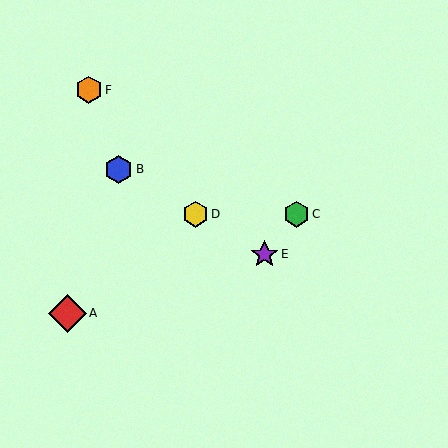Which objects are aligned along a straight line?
Objects B, D, E are aligned along a straight line.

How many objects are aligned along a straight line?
3 objects (B, D, E) are aligned along a straight line.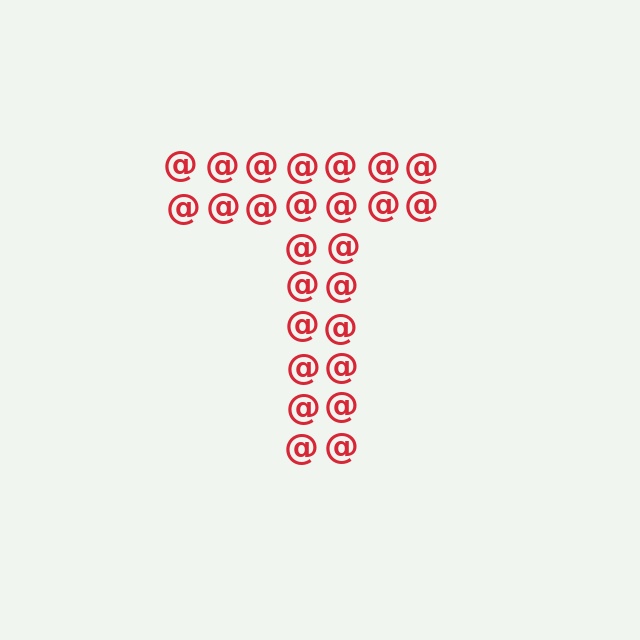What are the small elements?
The small elements are at signs.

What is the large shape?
The large shape is the letter T.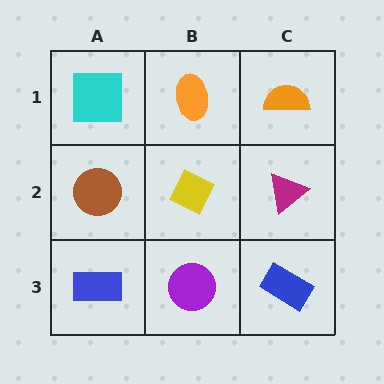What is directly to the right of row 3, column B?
A blue rectangle.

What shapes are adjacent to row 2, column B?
An orange ellipse (row 1, column B), a purple circle (row 3, column B), a brown circle (row 2, column A), a magenta triangle (row 2, column C).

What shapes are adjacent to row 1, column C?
A magenta triangle (row 2, column C), an orange ellipse (row 1, column B).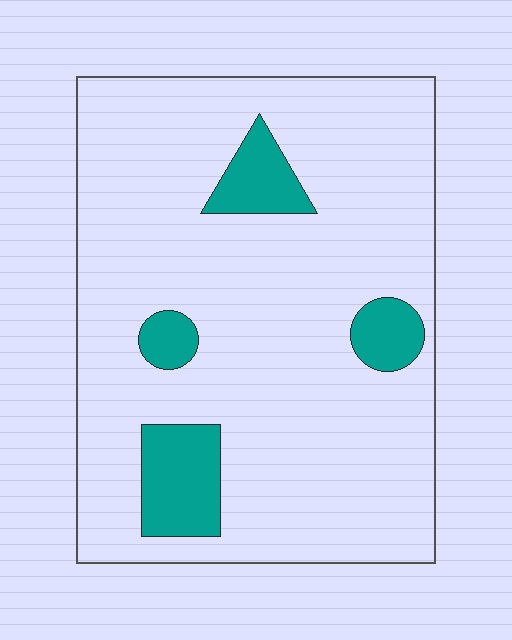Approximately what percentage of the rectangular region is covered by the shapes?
Approximately 15%.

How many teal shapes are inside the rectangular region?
4.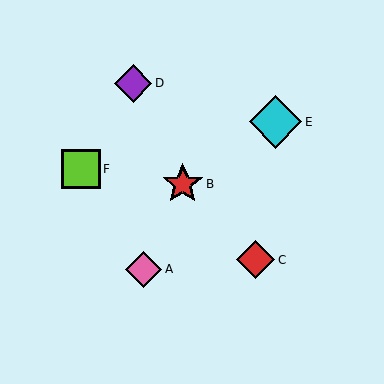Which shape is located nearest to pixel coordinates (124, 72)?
The purple diamond (labeled D) at (133, 83) is nearest to that location.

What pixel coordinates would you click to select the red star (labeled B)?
Click at (183, 184) to select the red star B.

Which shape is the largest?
The cyan diamond (labeled E) is the largest.